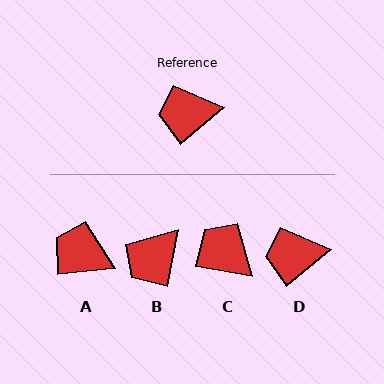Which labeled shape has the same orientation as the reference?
D.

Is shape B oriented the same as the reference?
No, it is off by about 39 degrees.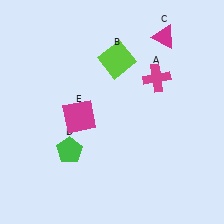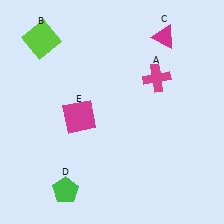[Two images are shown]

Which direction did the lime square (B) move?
The lime square (B) moved left.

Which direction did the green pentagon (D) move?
The green pentagon (D) moved down.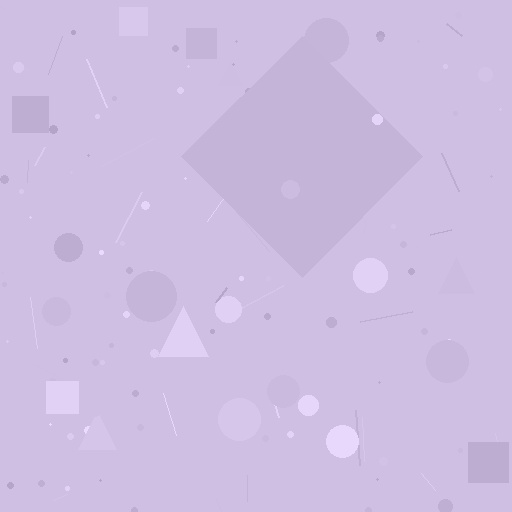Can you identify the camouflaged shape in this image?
The camouflaged shape is a diamond.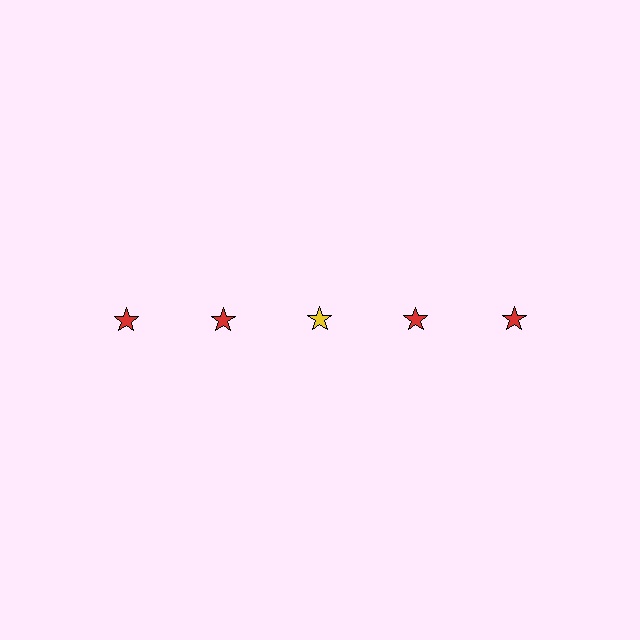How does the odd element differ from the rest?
It has a different color: yellow instead of red.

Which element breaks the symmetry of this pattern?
The yellow star in the top row, center column breaks the symmetry. All other shapes are red stars.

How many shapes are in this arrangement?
There are 5 shapes arranged in a grid pattern.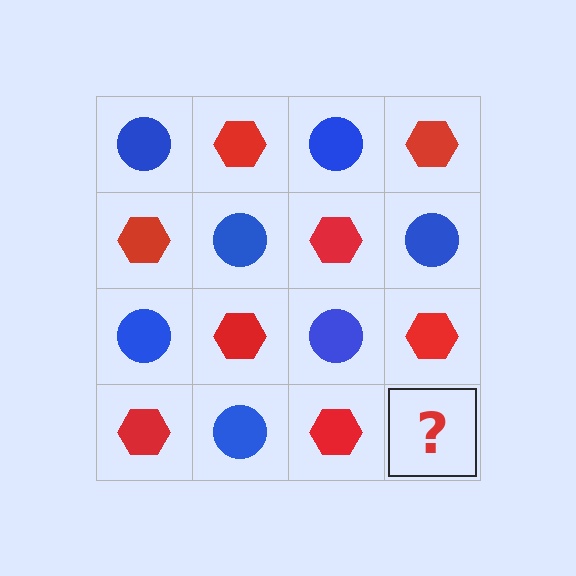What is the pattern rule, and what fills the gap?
The rule is that it alternates blue circle and red hexagon in a checkerboard pattern. The gap should be filled with a blue circle.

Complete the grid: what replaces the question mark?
The question mark should be replaced with a blue circle.